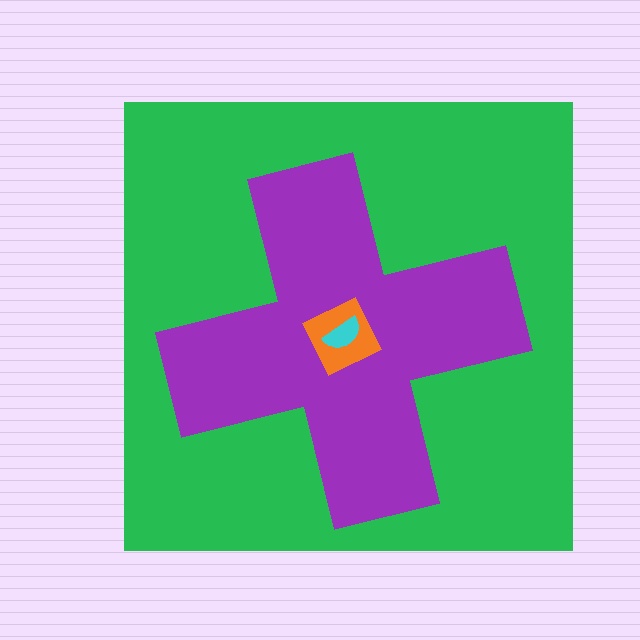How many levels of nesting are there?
4.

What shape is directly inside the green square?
The purple cross.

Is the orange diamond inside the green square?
Yes.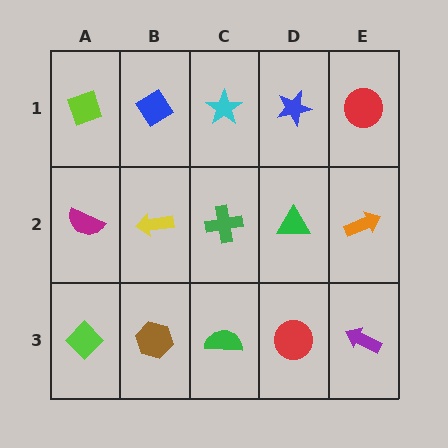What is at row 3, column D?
A red circle.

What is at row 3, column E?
A purple arrow.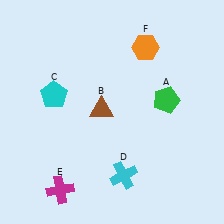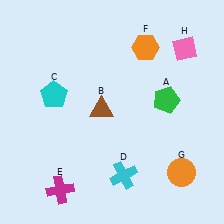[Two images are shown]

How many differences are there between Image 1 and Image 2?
There are 2 differences between the two images.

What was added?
An orange circle (G), a pink diamond (H) were added in Image 2.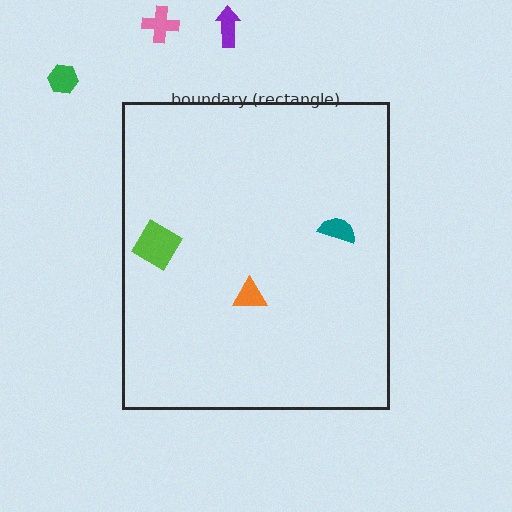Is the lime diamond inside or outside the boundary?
Inside.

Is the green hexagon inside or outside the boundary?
Outside.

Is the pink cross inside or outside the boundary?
Outside.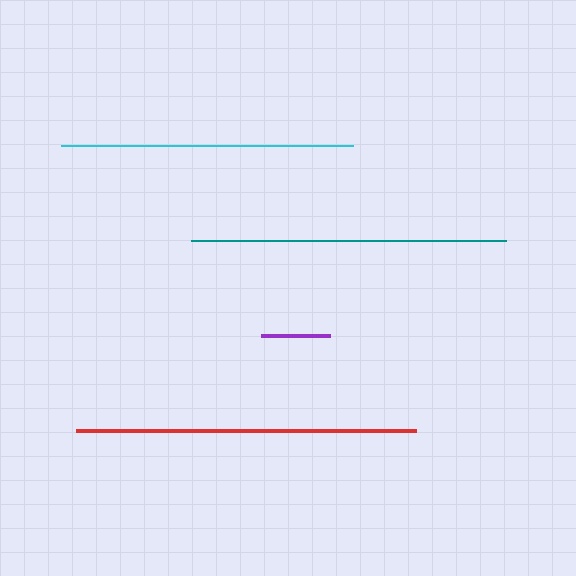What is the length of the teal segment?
The teal segment is approximately 316 pixels long.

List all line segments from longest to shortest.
From longest to shortest: red, teal, cyan, purple.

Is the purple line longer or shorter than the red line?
The red line is longer than the purple line.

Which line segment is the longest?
The red line is the longest at approximately 340 pixels.